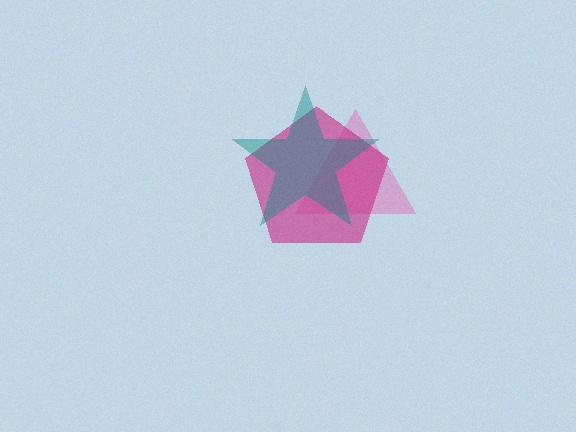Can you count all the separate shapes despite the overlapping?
Yes, there are 3 separate shapes.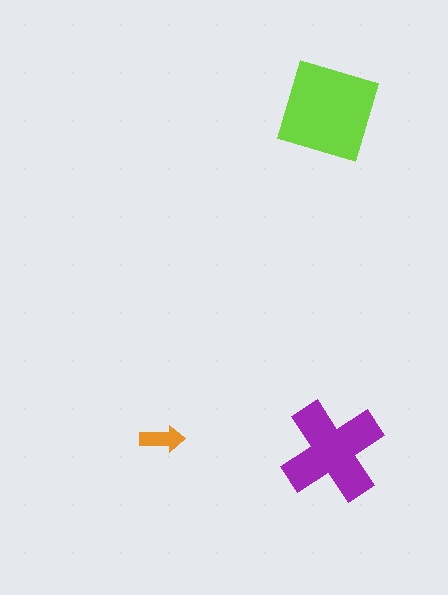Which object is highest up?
The lime square is topmost.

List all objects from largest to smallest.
The lime square, the purple cross, the orange arrow.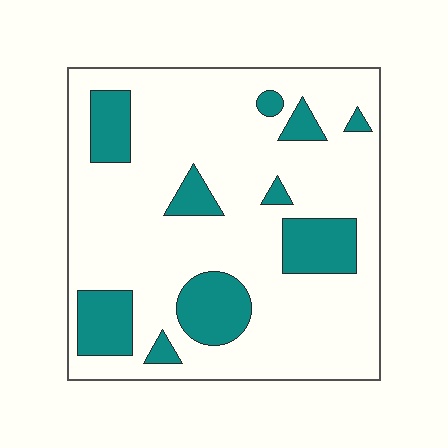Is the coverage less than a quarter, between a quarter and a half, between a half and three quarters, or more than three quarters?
Less than a quarter.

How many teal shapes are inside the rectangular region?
10.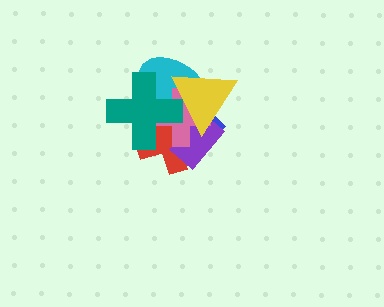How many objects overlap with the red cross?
6 objects overlap with the red cross.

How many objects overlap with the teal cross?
5 objects overlap with the teal cross.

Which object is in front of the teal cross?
The yellow triangle is in front of the teal cross.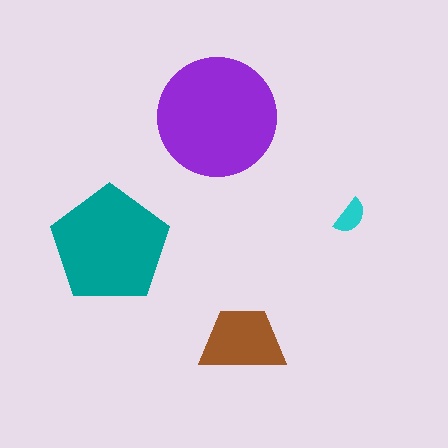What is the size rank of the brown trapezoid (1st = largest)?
3rd.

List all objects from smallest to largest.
The cyan semicircle, the brown trapezoid, the teal pentagon, the purple circle.